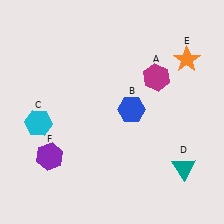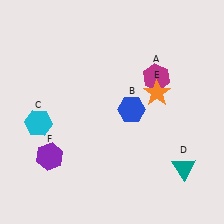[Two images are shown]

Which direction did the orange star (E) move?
The orange star (E) moved down.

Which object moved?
The orange star (E) moved down.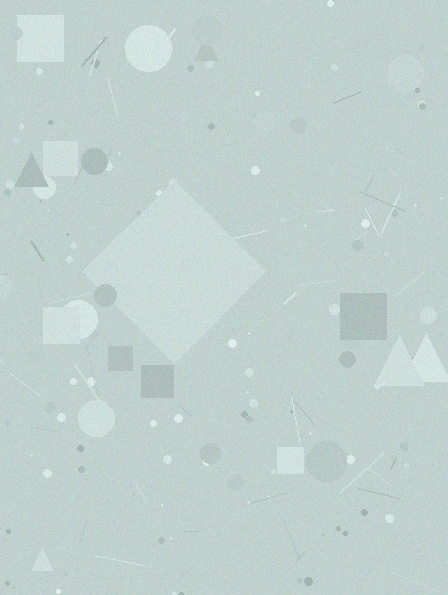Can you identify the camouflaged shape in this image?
The camouflaged shape is a diamond.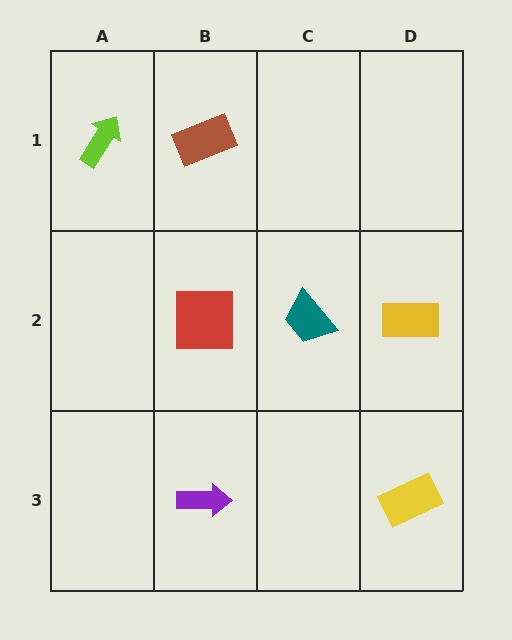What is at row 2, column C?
A teal trapezoid.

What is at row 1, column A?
A lime arrow.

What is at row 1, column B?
A brown rectangle.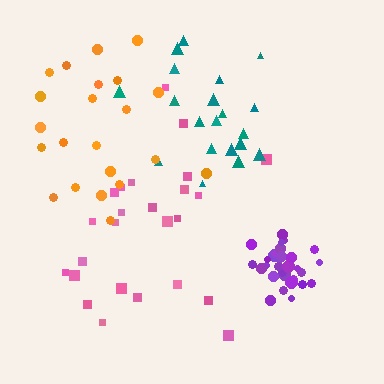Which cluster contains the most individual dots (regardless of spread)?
Purple (31).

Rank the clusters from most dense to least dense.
purple, teal, orange, pink.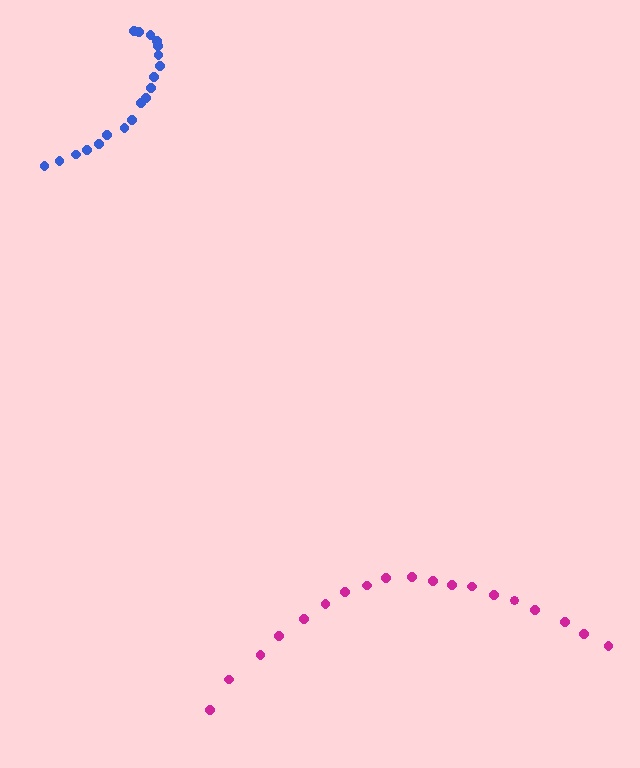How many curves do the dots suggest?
There are 2 distinct paths.